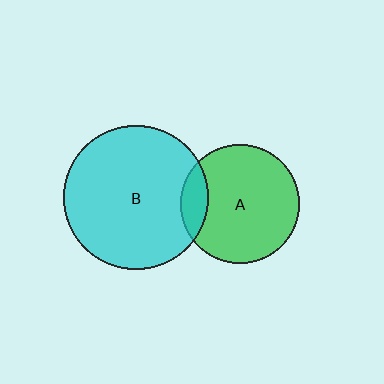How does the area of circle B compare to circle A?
Approximately 1.5 times.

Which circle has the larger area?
Circle B (cyan).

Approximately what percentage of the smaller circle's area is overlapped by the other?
Approximately 15%.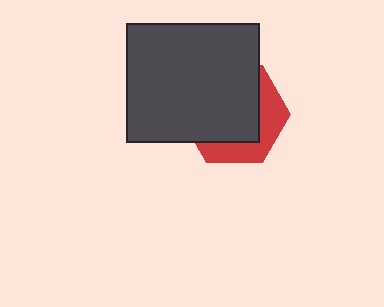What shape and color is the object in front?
The object in front is a dark gray rectangle.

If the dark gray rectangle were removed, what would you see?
You would see the complete red hexagon.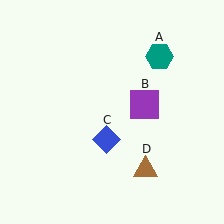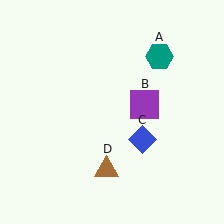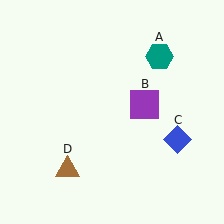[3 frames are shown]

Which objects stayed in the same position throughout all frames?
Teal hexagon (object A) and purple square (object B) remained stationary.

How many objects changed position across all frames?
2 objects changed position: blue diamond (object C), brown triangle (object D).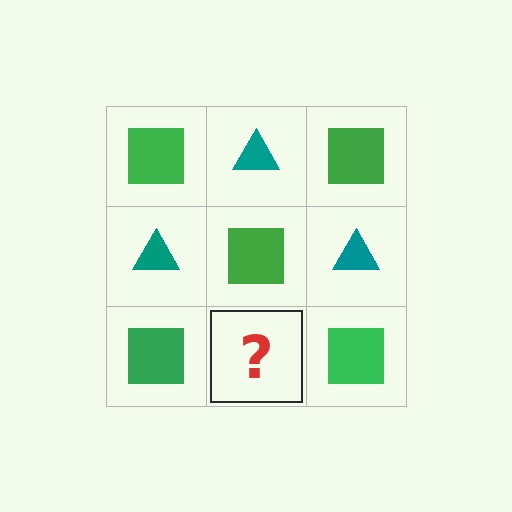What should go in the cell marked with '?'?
The missing cell should contain a teal triangle.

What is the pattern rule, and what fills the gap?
The rule is that it alternates green square and teal triangle in a checkerboard pattern. The gap should be filled with a teal triangle.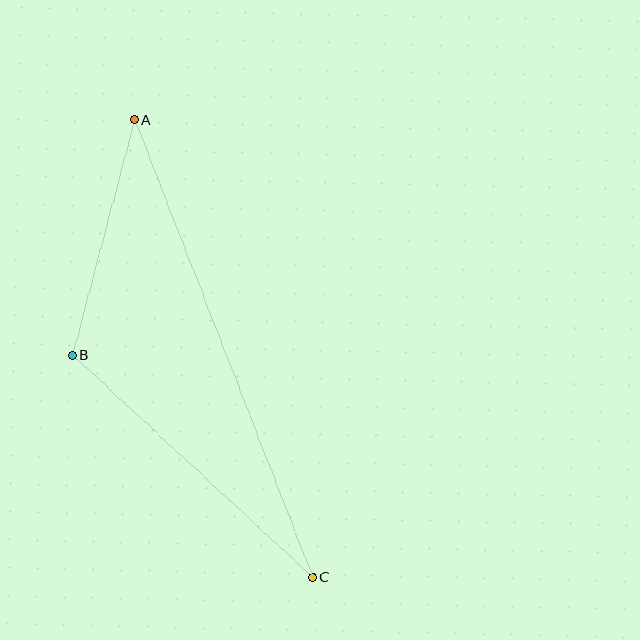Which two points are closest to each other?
Points A and B are closest to each other.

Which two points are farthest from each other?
Points A and C are farthest from each other.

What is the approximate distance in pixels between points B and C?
The distance between B and C is approximately 327 pixels.